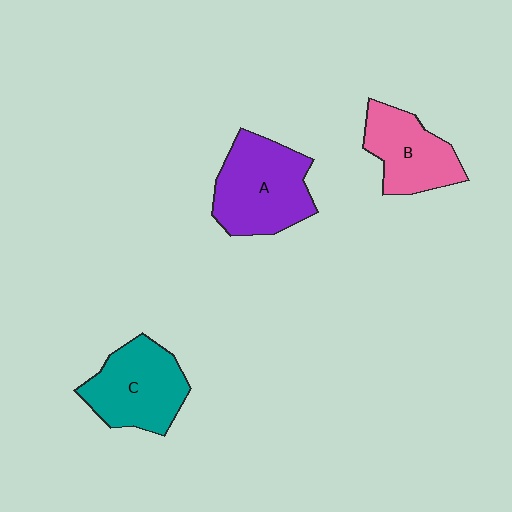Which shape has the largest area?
Shape A (purple).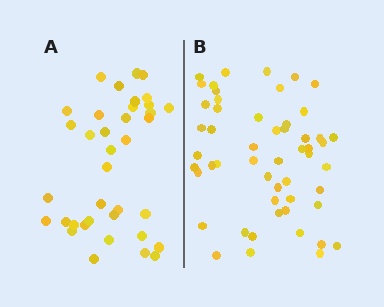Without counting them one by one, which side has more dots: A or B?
Region B (the right region) has more dots.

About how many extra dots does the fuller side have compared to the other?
Region B has approximately 15 more dots than region A.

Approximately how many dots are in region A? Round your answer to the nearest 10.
About 40 dots. (The exact count is 37, which rounds to 40.)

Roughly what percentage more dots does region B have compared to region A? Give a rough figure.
About 45% more.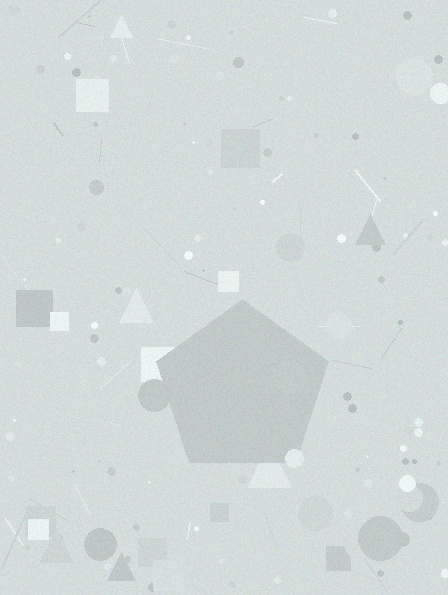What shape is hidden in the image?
A pentagon is hidden in the image.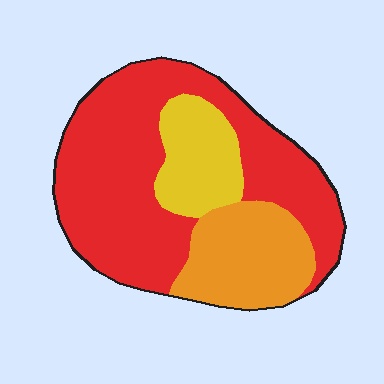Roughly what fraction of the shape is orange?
Orange covers 22% of the shape.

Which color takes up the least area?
Yellow, at roughly 15%.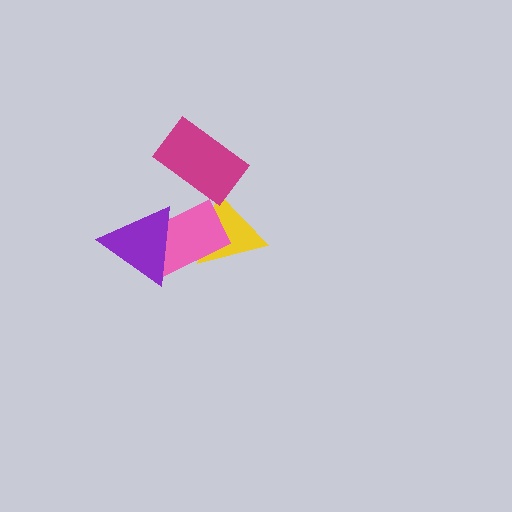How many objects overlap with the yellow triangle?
1 object overlaps with the yellow triangle.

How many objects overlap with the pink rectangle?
2 objects overlap with the pink rectangle.